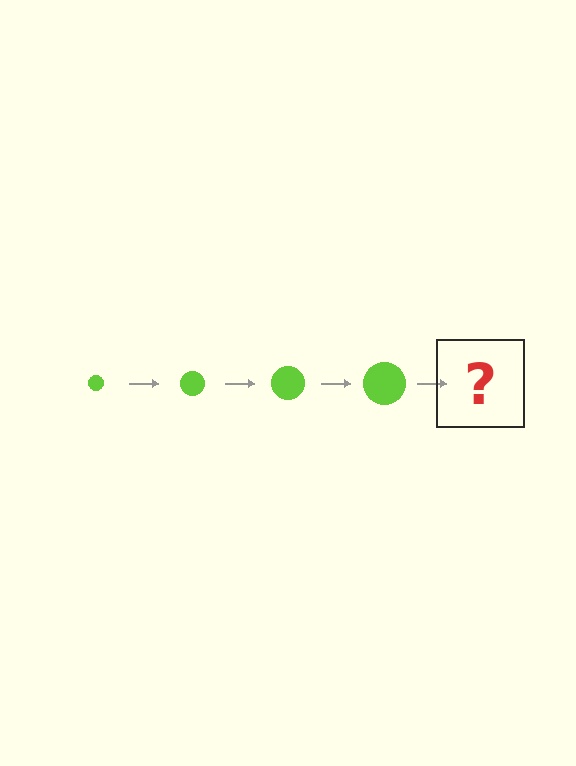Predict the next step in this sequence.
The next step is a lime circle, larger than the previous one.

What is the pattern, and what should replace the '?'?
The pattern is that the circle gets progressively larger each step. The '?' should be a lime circle, larger than the previous one.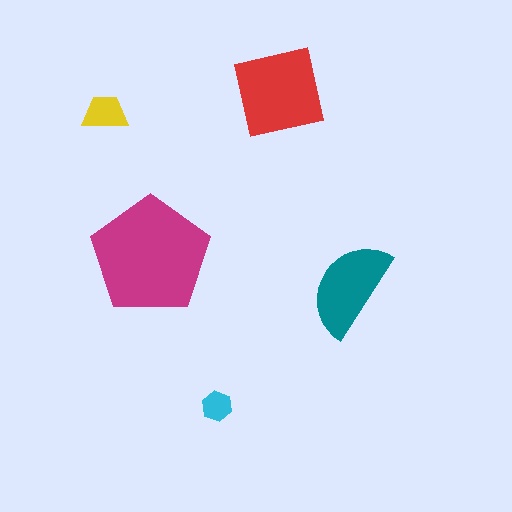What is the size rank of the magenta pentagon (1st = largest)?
1st.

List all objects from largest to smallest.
The magenta pentagon, the red square, the teal semicircle, the yellow trapezoid, the cyan hexagon.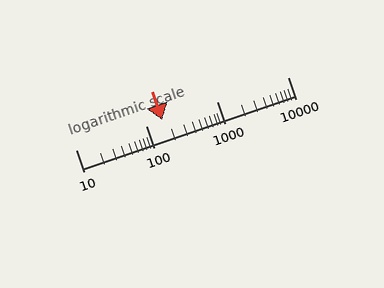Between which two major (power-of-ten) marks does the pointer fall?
The pointer is between 100 and 1000.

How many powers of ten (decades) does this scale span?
The scale spans 3 decades, from 10 to 10000.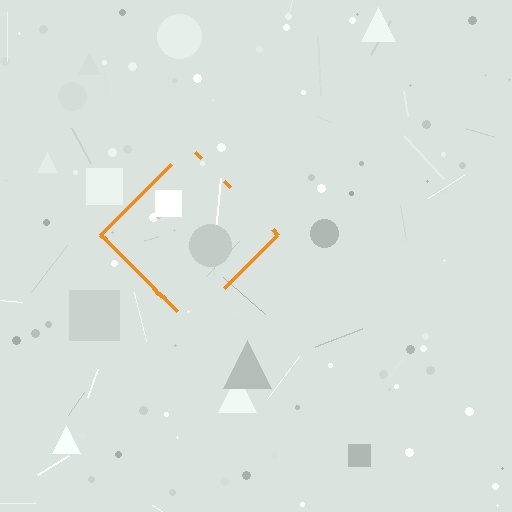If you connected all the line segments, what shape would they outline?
They would outline a diamond.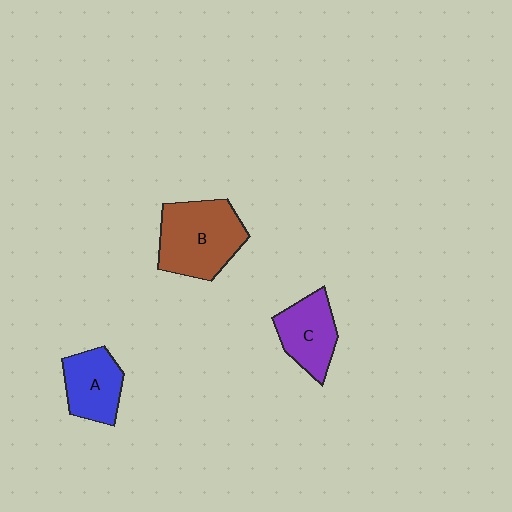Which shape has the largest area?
Shape B (brown).